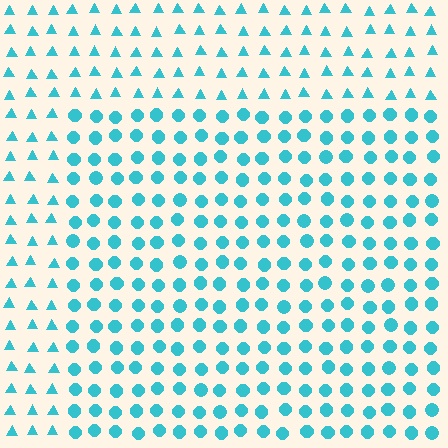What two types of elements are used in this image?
The image uses circles inside the rectangle region and triangles outside it.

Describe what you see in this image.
The image is filled with small cyan elements arranged in a uniform grid. A rectangle-shaped region contains circles, while the surrounding area contains triangles. The boundary is defined purely by the change in element shape.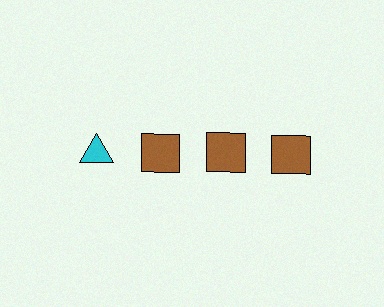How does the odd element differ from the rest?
It differs in both color (cyan instead of brown) and shape (triangle instead of square).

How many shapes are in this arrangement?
There are 4 shapes arranged in a grid pattern.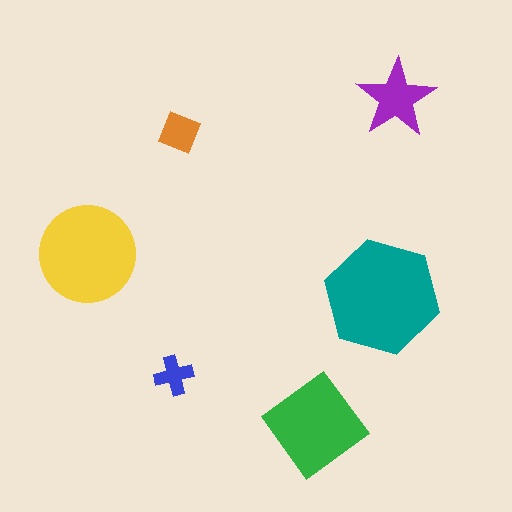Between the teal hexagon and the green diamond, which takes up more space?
The teal hexagon.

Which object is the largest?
The teal hexagon.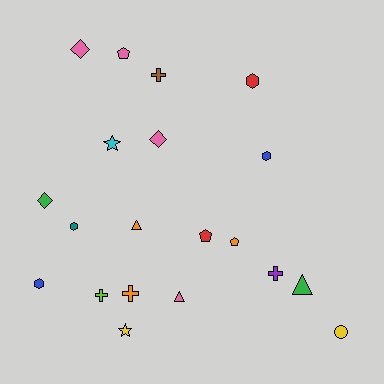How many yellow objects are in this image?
There are 2 yellow objects.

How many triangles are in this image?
There are 3 triangles.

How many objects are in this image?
There are 20 objects.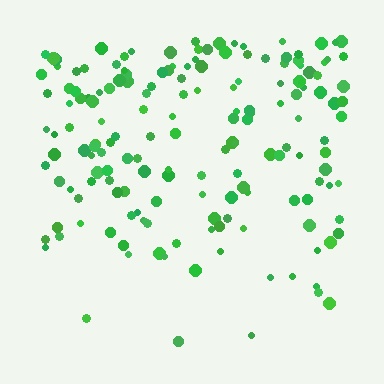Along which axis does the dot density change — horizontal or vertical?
Vertical.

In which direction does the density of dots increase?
From bottom to top, with the top side densest.